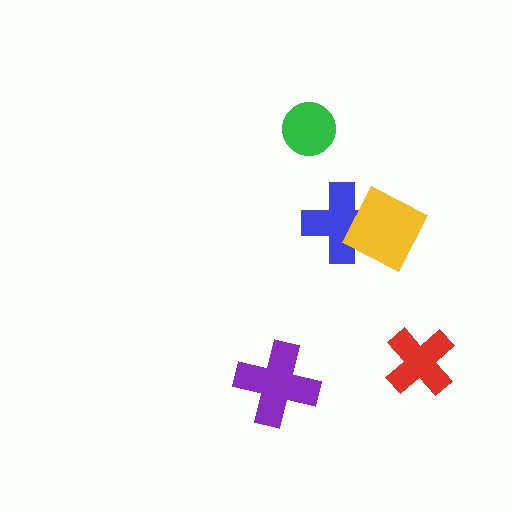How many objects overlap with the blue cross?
1 object overlaps with the blue cross.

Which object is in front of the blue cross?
The yellow diamond is in front of the blue cross.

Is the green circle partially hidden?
No, no other shape covers it.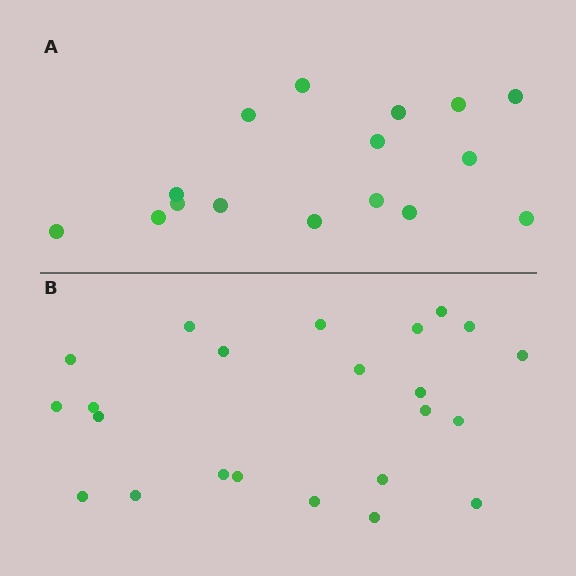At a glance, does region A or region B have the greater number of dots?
Region B (the bottom region) has more dots.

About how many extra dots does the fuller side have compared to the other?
Region B has roughly 8 or so more dots than region A.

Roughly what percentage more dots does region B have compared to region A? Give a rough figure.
About 45% more.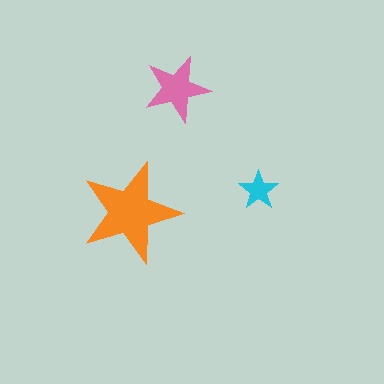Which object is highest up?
The pink star is topmost.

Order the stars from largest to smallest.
the orange one, the pink one, the cyan one.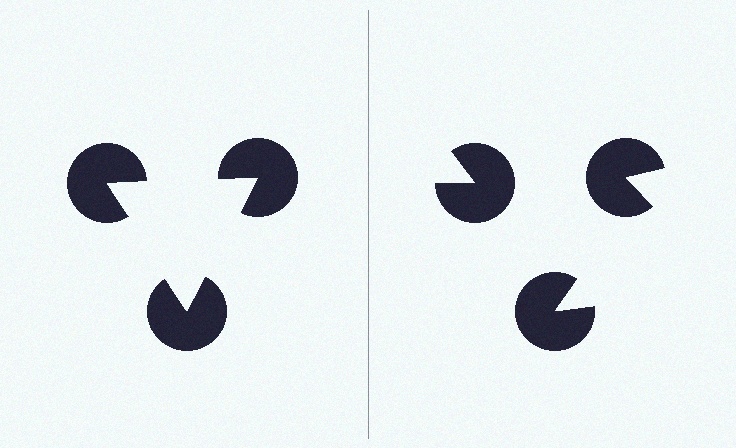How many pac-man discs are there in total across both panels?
6 — 3 on each side.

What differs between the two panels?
The pac-man discs are positioned identically on both sides; only the wedge orientations differ. On the left they align to a triangle; on the right they are misaligned.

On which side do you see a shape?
An illusory triangle appears on the left side. On the right side the wedge cuts are rotated, so no coherent shape forms.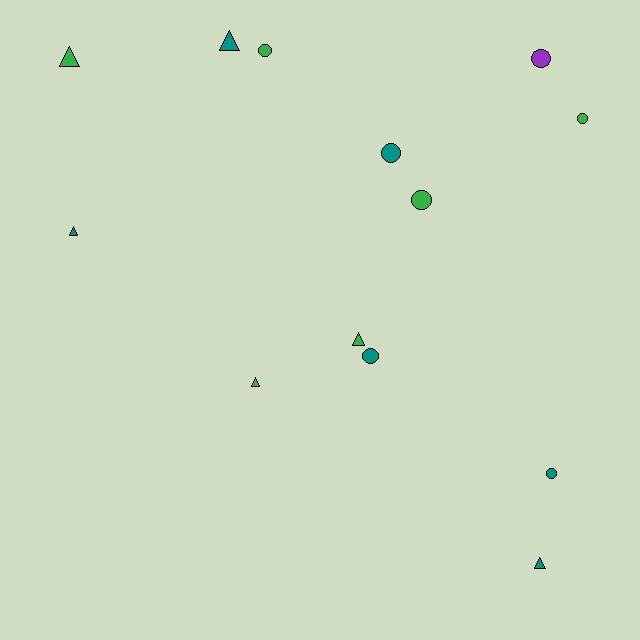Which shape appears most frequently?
Circle, with 7 objects.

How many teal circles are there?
There are 3 teal circles.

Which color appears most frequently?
Teal, with 6 objects.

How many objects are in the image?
There are 13 objects.